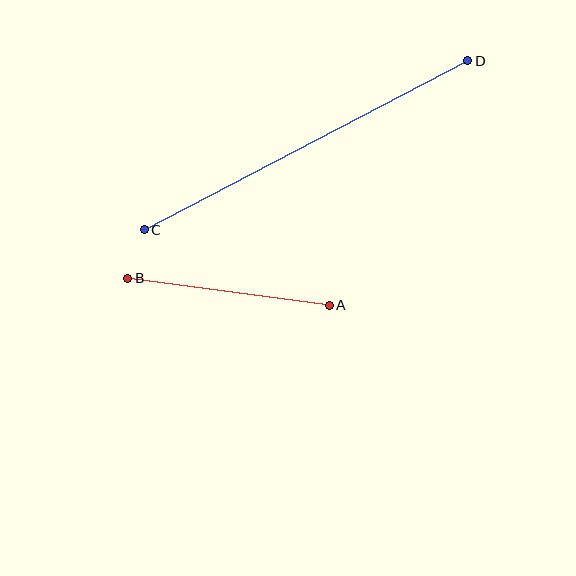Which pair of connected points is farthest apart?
Points C and D are farthest apart.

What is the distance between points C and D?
The distance is approximately 365 pixels.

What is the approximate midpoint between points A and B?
The midpoint is at approximately (228, 292) pixels.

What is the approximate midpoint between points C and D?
The midpoint is at approximately (306, 145) pixels.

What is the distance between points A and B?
The distance is approximately 203 pixels.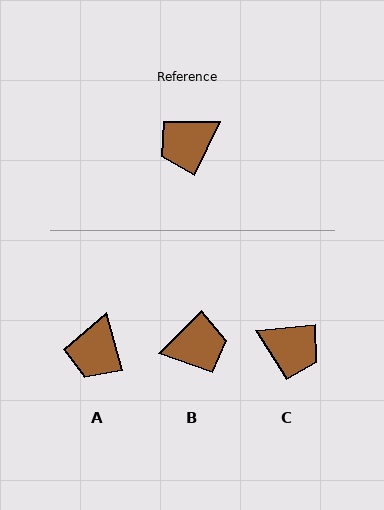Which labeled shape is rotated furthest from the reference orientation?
B, about 161 degrees away.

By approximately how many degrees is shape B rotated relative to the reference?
Approximately 161 degrees counter-clockwise.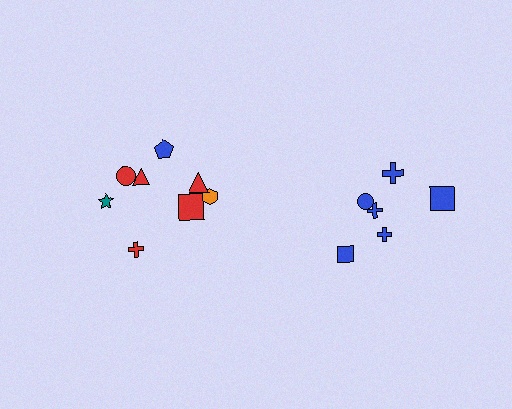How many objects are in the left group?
There are 8 objects.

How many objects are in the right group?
There are 6 objects.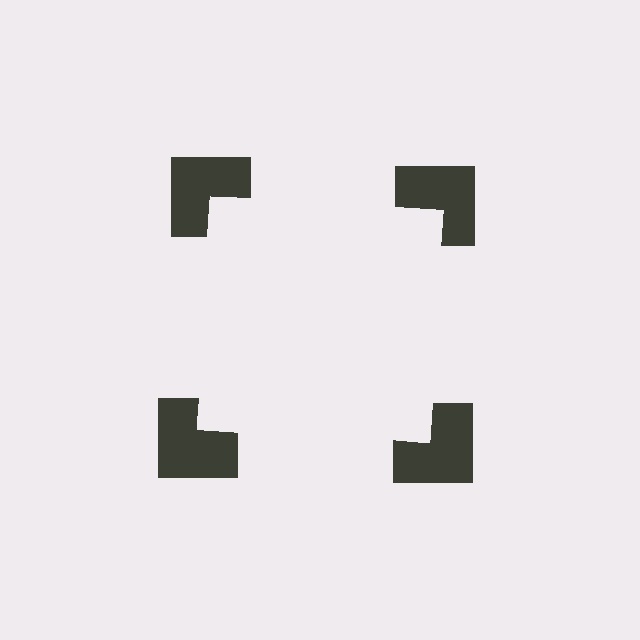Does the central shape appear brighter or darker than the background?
It typically appears slightly brighter than the background, even though no actual brightness change is drawn.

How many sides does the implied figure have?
4 sides.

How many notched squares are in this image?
There are 4 — one at each vertex of the illusory square.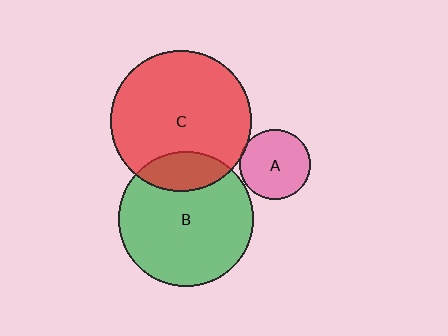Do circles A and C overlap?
Yes.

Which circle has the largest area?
Circle C (red).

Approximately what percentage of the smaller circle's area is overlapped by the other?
Approximately 5%.